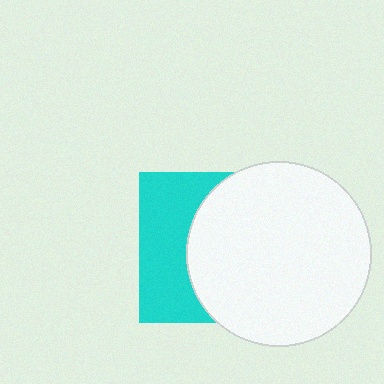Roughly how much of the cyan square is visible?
A small part of it is visible (roughly 39%).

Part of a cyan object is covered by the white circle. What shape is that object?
It is a square.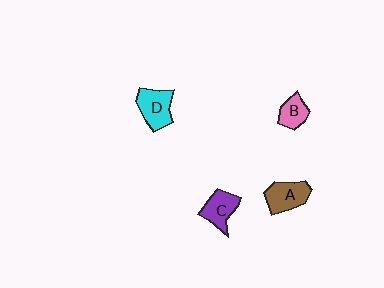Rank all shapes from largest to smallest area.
From largest to smallest: D (cyan), A (brown), C (purple), B (pink).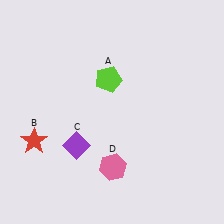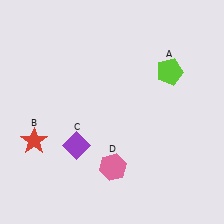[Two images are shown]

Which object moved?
The lime pentagon (A) moved right.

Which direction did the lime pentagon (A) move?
The lime pentagon (A) moved right.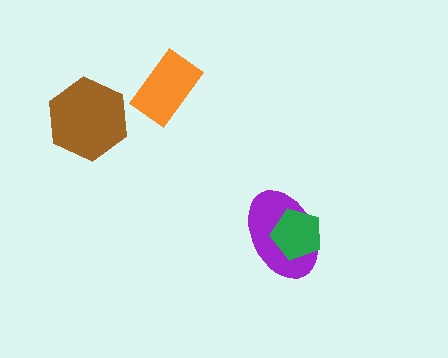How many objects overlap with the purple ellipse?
1 object overlaps with the purple ellipse.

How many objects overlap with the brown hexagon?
0 objects overlap with the brown hexagon.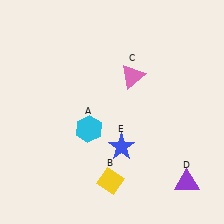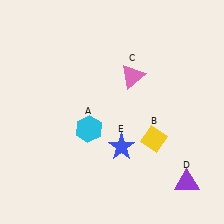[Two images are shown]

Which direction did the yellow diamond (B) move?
The yellow diamond (B) moved right.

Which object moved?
The yellow diamond (B) moved right.